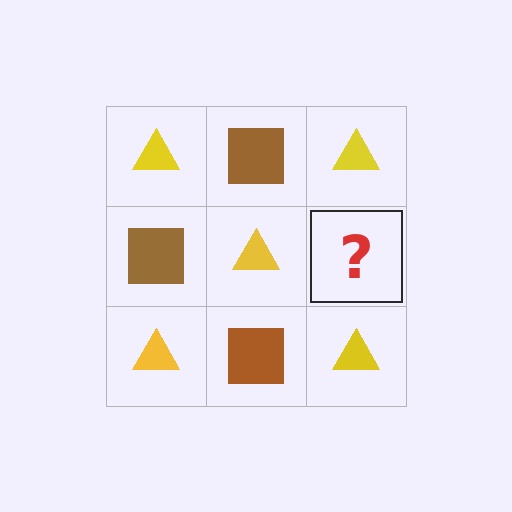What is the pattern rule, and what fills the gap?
The rule is that it alternates yellow triangle and brown square in a checkerboard pattern. The gap should be filled with a brown square.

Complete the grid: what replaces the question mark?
The question mark should be replaced with a brown square.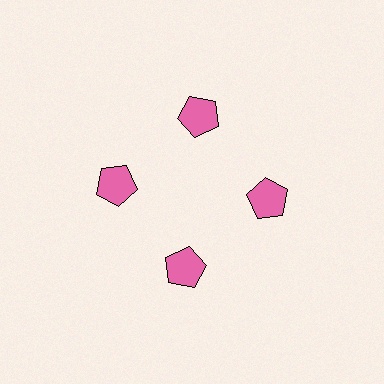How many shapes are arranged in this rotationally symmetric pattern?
There are 4 shapes, arranged in 4 groups of 1.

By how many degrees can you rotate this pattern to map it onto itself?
The pattern maps onto itself every 90 degrees of rotation.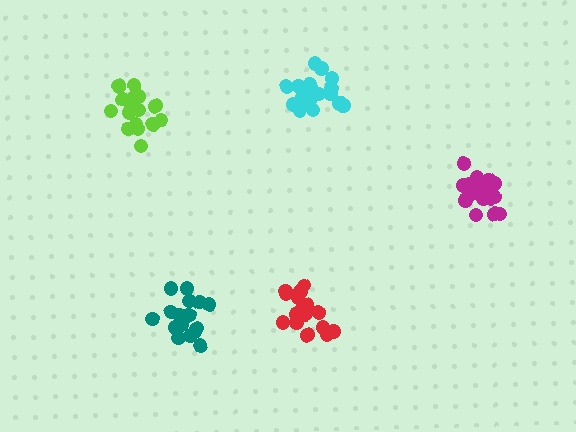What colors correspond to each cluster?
The clusters are colored: lime, teal, cyan, magenta, red.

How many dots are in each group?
Group 1: 17 dots, Group 2: 18 dots, Group 3: 18 dots, Group 4: 18 dots, Group 5: 17 dots (88 total).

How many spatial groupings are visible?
There are 5 spatial groupings.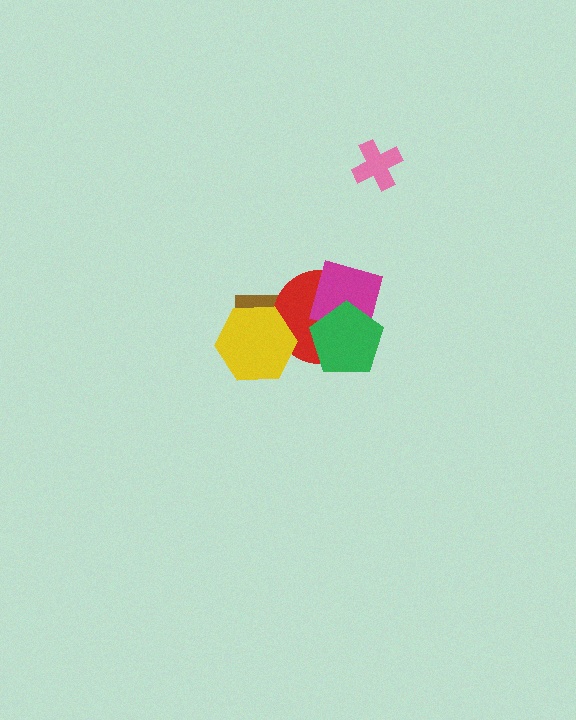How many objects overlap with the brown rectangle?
4 objects overlap with the brown rectangle.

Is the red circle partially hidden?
Yes, it is partially covered by another shape.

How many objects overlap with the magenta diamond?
3 objects overlap with the magenta diamond.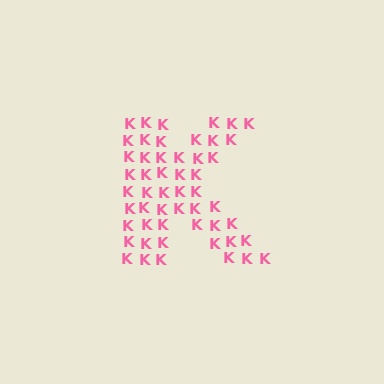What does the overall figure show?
The overall figure shows the letter K.